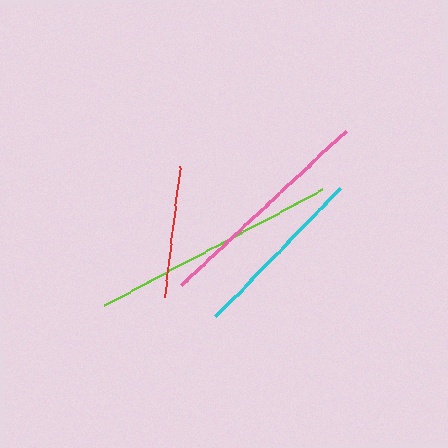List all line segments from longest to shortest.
From longest to shortest: lime, pink, cyan, red.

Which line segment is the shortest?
The red line is the shortest at approximately 132 pixels.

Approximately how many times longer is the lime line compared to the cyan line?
The lime line is approximately 1.4 times the length of the cyan line.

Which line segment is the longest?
The lime line is the longest at approximately 247 pixels.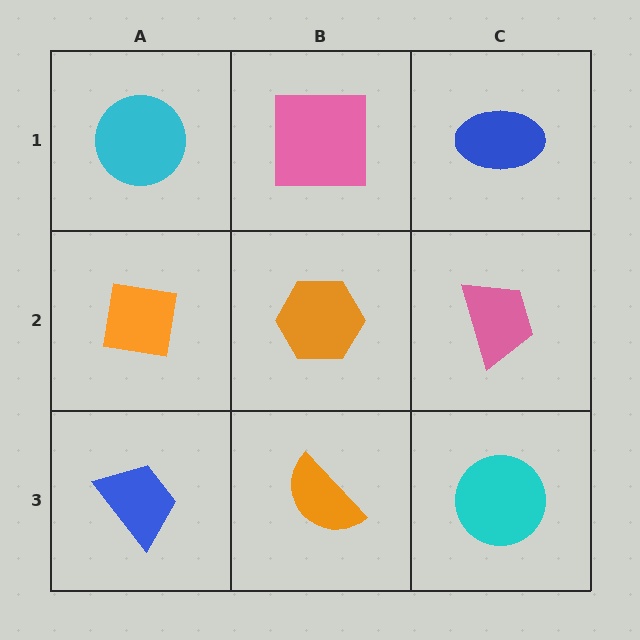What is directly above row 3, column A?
An orange square.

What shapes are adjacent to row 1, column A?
An orange square (row 2, column A), a pink square (row 1, column B).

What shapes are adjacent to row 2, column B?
A pink square (row 1, column B), an orange semicircle (row 3, column B), an orange square (row 2, column A), a pink trapezoid (row 2, column C).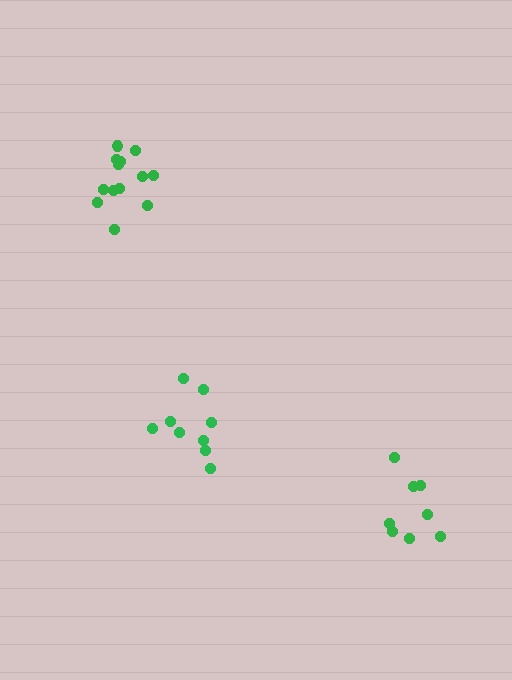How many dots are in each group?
Group 1: 9 dots, Group 2: 13 dots, Group 3: 8 dots (30 total).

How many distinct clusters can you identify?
There are 3 distinct clusters.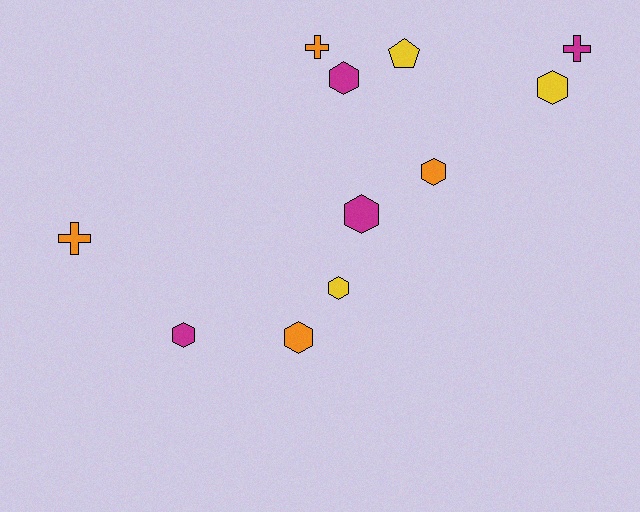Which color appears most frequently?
Magenta, with 4 objects.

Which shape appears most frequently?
Hexagon, with 7 objects.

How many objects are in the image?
There are 11 objects.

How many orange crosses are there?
There are 2 orange crosses.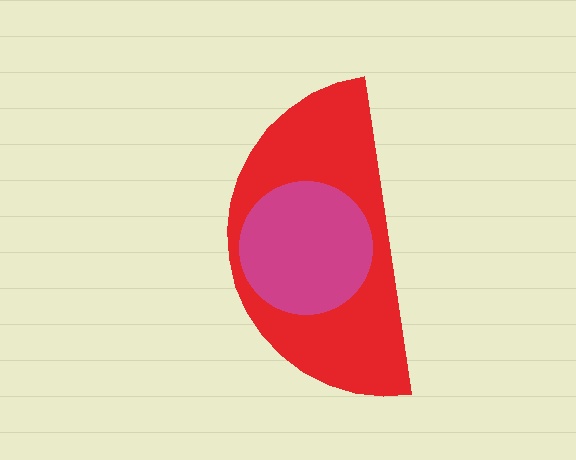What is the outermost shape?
The red semicircle.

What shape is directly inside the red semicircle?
The magenta circle.